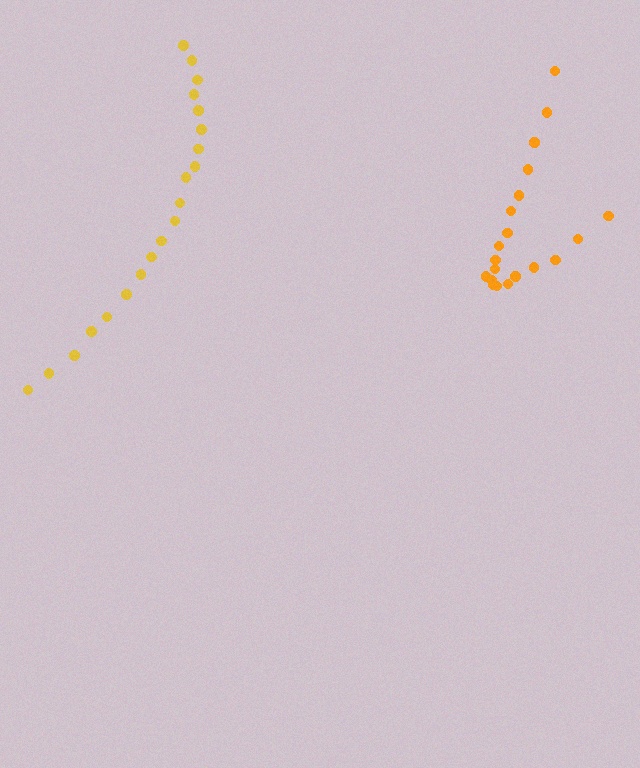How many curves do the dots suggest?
There are 2 distinct paths.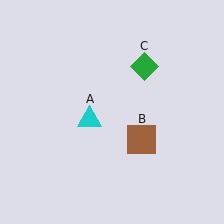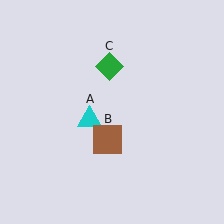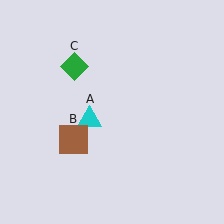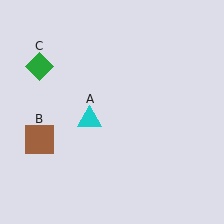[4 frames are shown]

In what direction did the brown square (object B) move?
The brown square (object B) moved left.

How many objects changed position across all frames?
2 objects changed position: brown square (object B), green diamond (object C).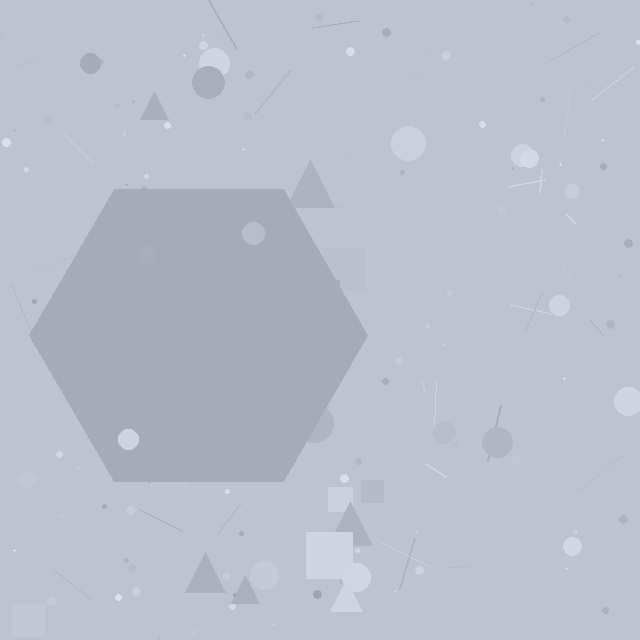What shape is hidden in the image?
A hexagon is hidden in the image.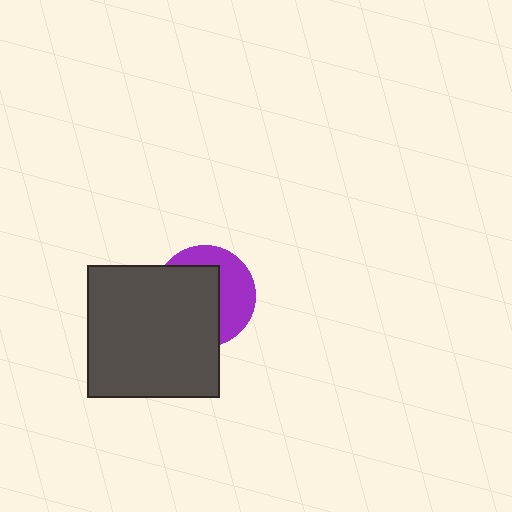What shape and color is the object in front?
The object in front is a dark gray square.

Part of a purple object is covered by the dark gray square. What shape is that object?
It is a circle.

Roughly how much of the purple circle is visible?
A small part of it is visible (roughly 42%).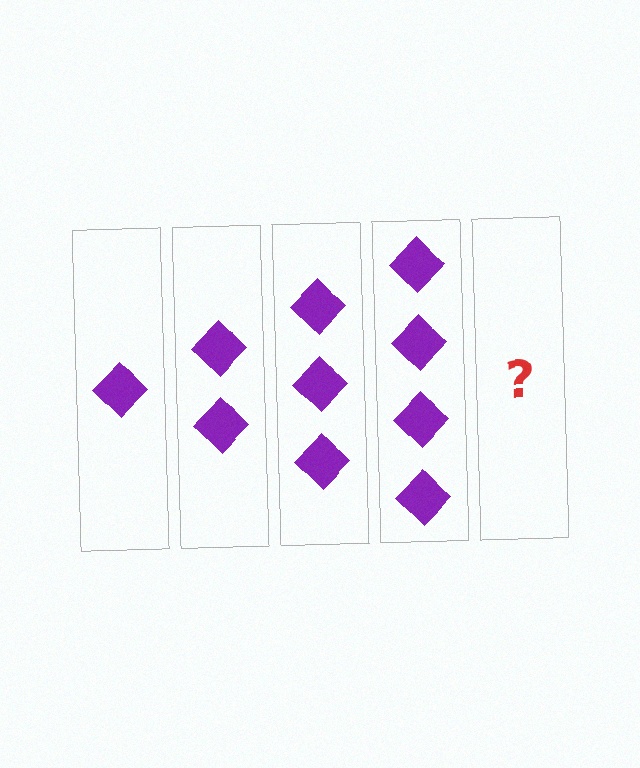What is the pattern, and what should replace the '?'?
The pattern is that each step adds one more diamond. The '?' should be 5 diamonds.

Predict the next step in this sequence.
The next step is 5 diamonds.